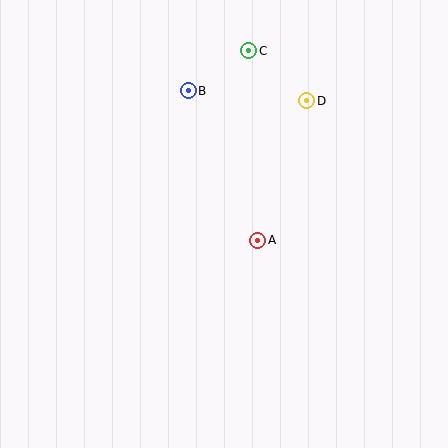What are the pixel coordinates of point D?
Point D is at (307, 101).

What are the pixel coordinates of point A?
Point A is at (258, 240).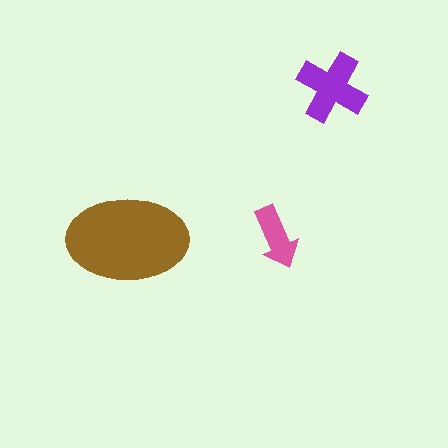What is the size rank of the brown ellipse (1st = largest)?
1st.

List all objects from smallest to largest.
The pink arrow, the purple cross, the brown ellipse.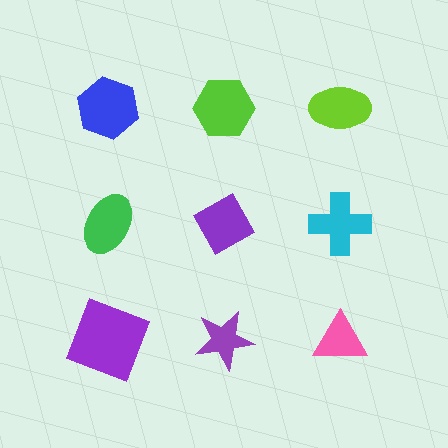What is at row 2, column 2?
A purple diamond.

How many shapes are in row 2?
3 shapes.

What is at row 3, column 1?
A purple square.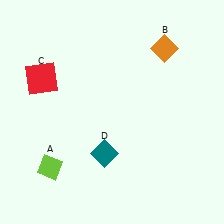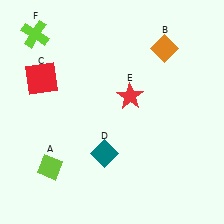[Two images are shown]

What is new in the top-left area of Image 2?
A lime cross (F) was added in the top-left area of Image 2.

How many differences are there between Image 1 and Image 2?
There are 2 differences between the two images.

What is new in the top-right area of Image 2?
A red star (E) was added in the top-right area of Image 2.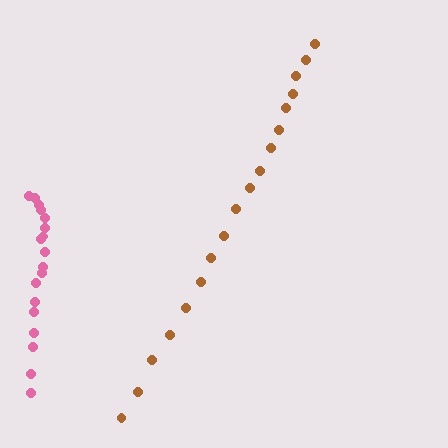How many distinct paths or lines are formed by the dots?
There are 2 distinct paths.